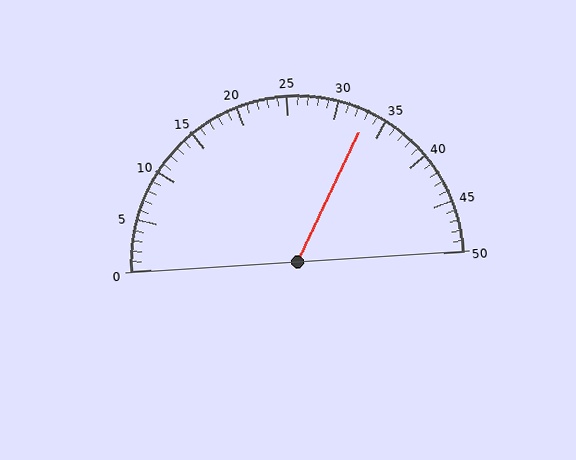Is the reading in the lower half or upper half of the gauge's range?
The reading is in the upper half of the range (0 to 50).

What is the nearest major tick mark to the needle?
The nearest major tick mark is 35.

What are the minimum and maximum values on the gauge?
The gauge ranges from 0 to 50.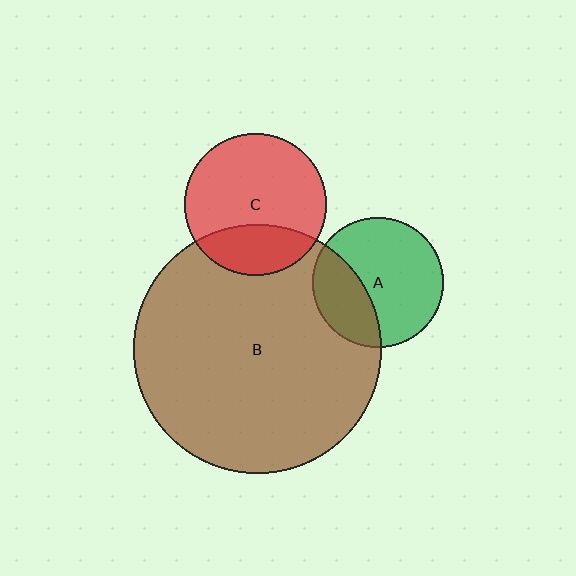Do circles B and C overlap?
Yes.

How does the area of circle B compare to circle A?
Approximately 3.6 times.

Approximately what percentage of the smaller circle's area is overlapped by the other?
Approximately 25%.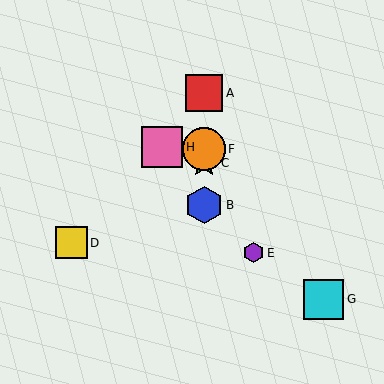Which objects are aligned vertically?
Objects A, B, C, F are aligned vertically.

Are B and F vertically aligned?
Yes, both are at x≈204.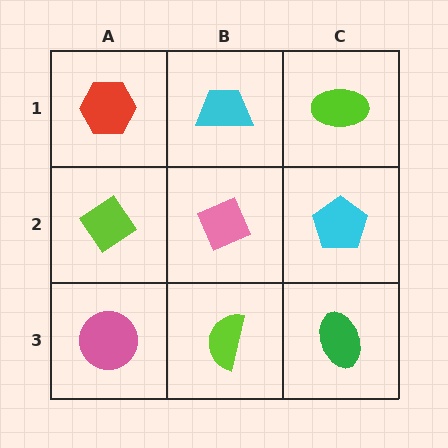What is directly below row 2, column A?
A pink circle.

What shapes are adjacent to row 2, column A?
A red hexagon (row 1, column A), a pink circle (row 3, column A), a pink diamond (row 2, column B).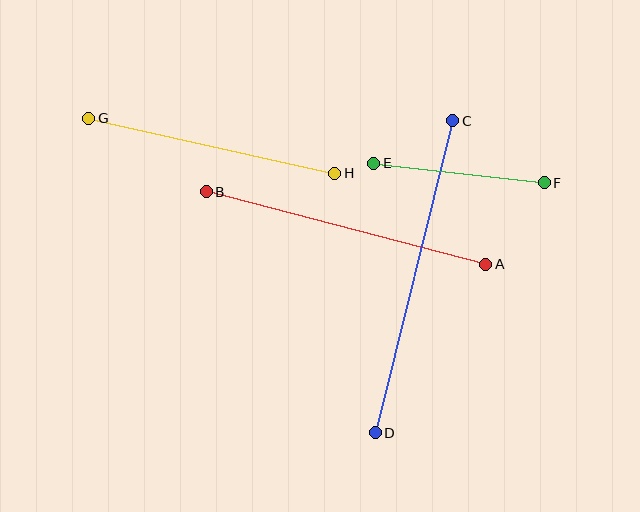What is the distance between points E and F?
The distance is approximately 172 pixels.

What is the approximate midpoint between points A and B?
The midpoint is at approximately (346, 228) pixels.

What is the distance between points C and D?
The distance is approximately 321 pixels.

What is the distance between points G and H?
The distance is approximately 252 pixels.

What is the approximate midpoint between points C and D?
The midpoint is at approximately (414, 277) pixels.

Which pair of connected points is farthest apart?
Points C and D are farthest apart.